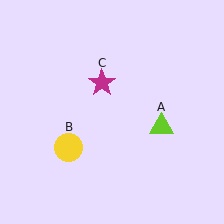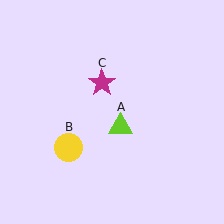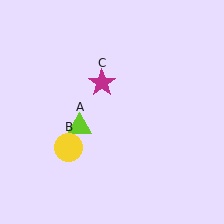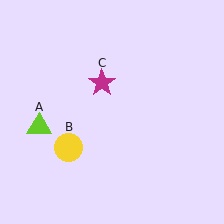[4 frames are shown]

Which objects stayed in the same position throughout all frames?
Yellow circle (object B) and magenta star (object C) remained stationary.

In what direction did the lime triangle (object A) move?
The lime triangle (object A) moved left.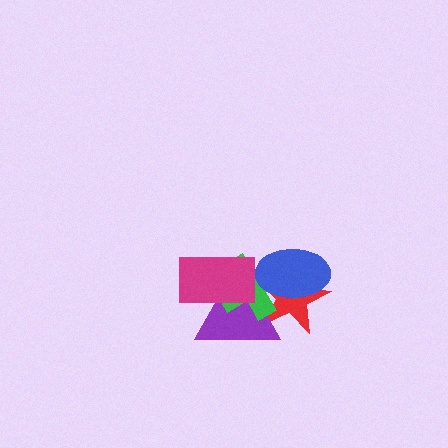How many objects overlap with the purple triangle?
4 objects overlap with the purple triangle.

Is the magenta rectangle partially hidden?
No, no other shape covers it.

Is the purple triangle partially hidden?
Yes, it is partially covered by another shape.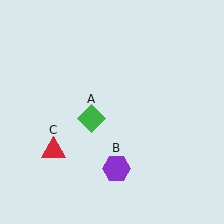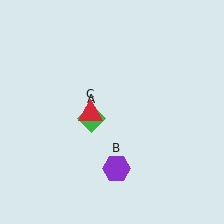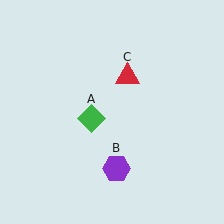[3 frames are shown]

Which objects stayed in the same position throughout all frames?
Green diamond (object A) and purple hexagon (object B) remained stationary.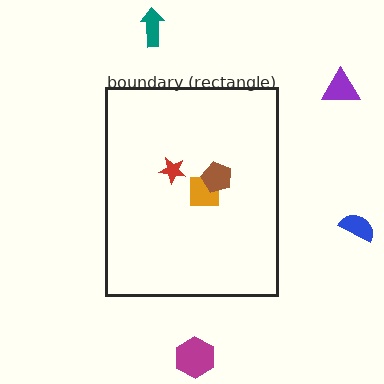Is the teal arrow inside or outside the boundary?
Outside.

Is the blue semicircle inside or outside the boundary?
Outside.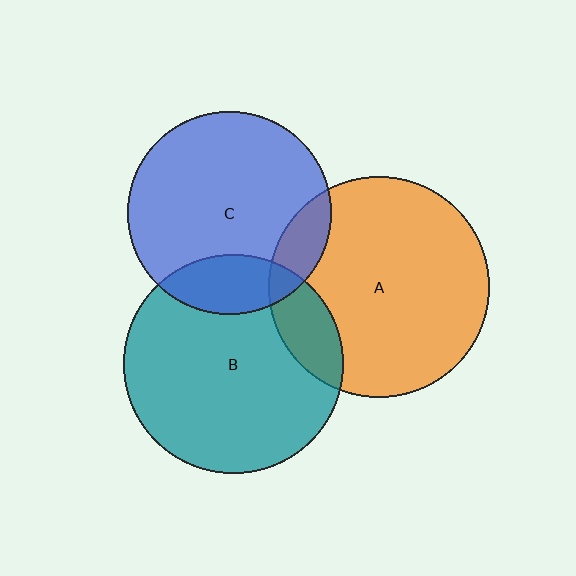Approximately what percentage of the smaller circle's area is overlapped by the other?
Approximately 10%.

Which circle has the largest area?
Circle A (orange).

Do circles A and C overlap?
Yes.